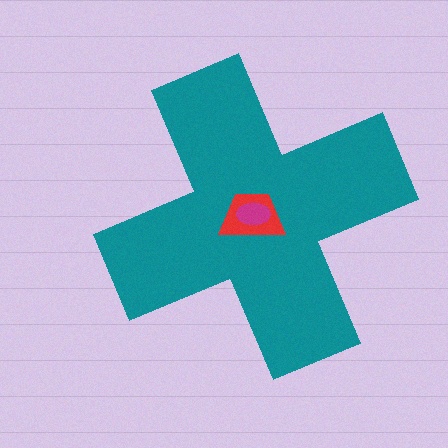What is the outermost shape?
The teal cross.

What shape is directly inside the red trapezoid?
The magenta ellipse.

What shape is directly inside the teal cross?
The red trapezoid.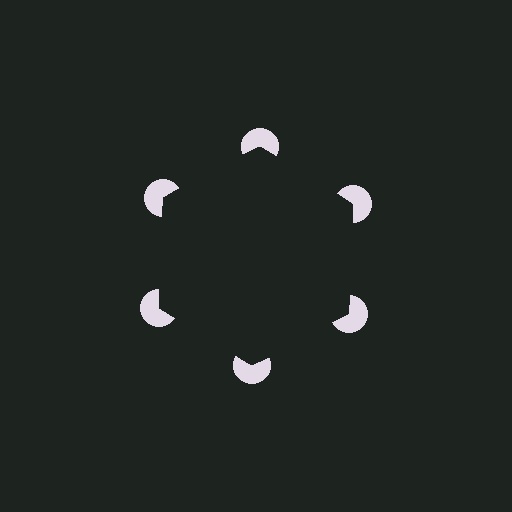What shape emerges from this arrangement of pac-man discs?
An illusory hexagon — its edges are inferred from the aligned wedge cuts in the pac-man discs, not physically drawn.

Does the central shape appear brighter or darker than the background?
It typically appears slightly darker than the background, even though no actual brightness change is drawn.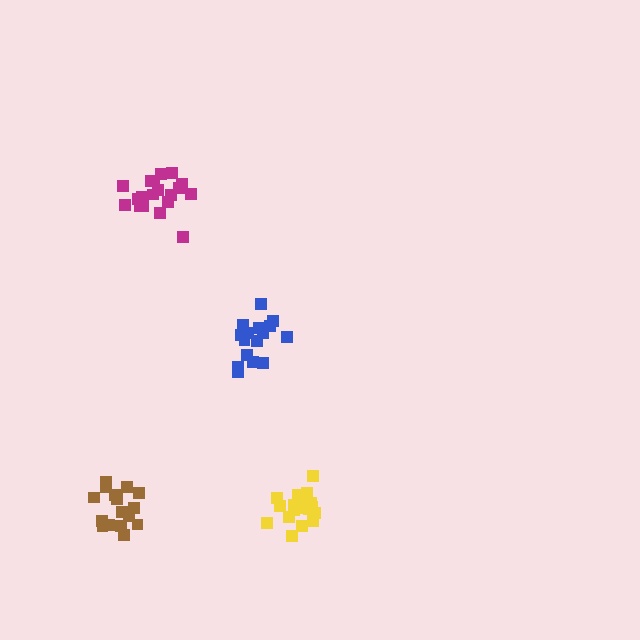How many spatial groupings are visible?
There are 4 spatial groupings.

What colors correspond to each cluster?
The clusters are colored: yellow, brown, magenta, blue.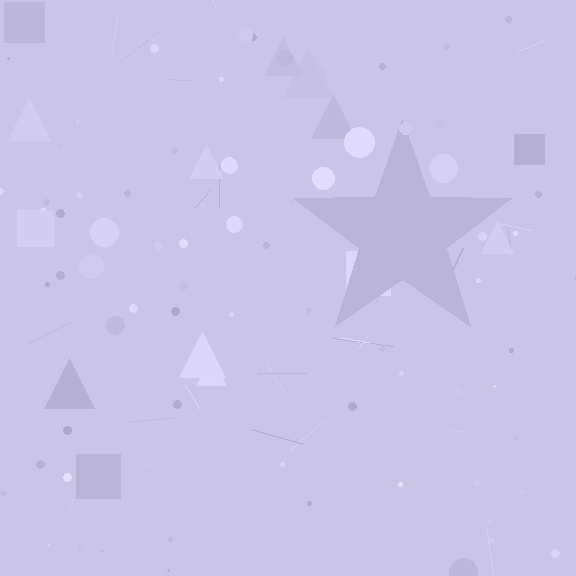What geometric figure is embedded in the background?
A star is embedded in the background.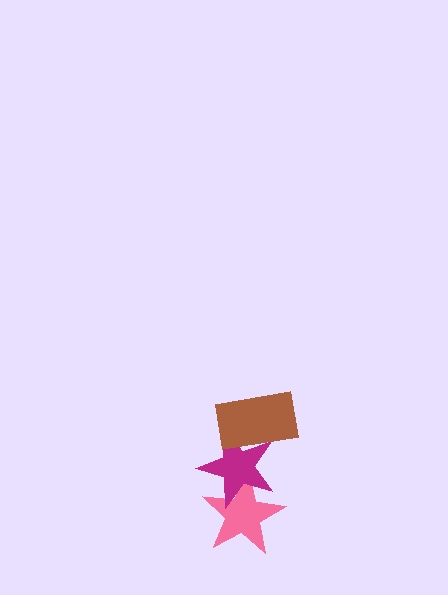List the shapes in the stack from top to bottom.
From top to bottom: the brown rectangle, the magenta star, the pink star.